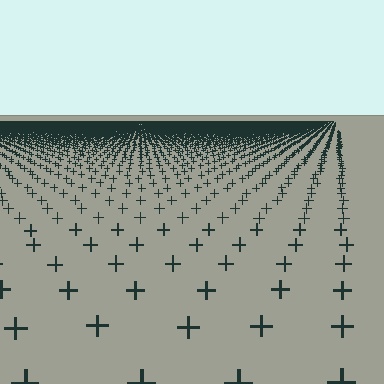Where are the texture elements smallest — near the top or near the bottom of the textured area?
Near the top.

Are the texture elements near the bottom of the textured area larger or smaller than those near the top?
Larger. Near the bottom, elements are closer to the viewer and appear at a bigger on-screen size.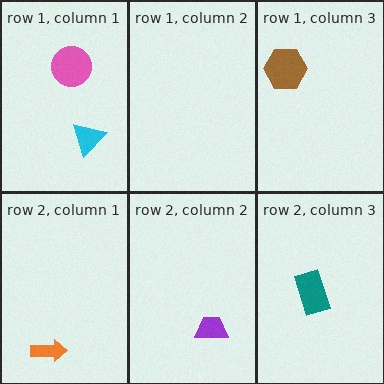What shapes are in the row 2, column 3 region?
The teal rectangle.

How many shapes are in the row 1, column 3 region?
1.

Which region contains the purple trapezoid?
The row 2, column 2 region.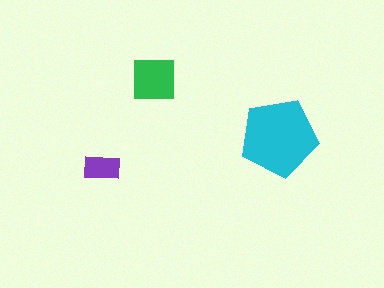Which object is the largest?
The cyan pentagon.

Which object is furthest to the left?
The purple rectangle is leftmost.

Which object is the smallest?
The purple rectangle.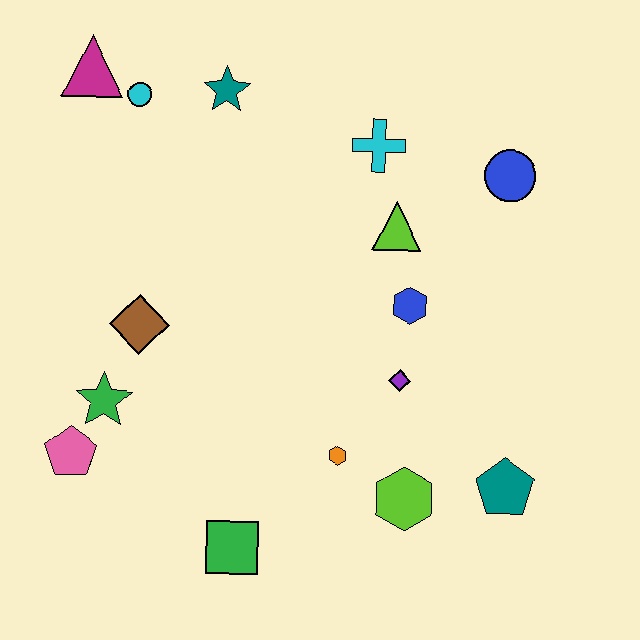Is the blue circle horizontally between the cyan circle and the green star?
No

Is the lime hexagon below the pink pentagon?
Yes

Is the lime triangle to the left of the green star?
No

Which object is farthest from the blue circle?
The pink pentagon is farthest from the blue circle.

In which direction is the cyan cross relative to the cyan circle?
The cyan cross is to the right of the cyan circle.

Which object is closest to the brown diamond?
The green star is closest to the brown diamond.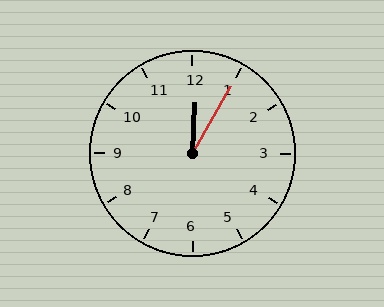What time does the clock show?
12:05.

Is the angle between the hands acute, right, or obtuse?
It is acute.